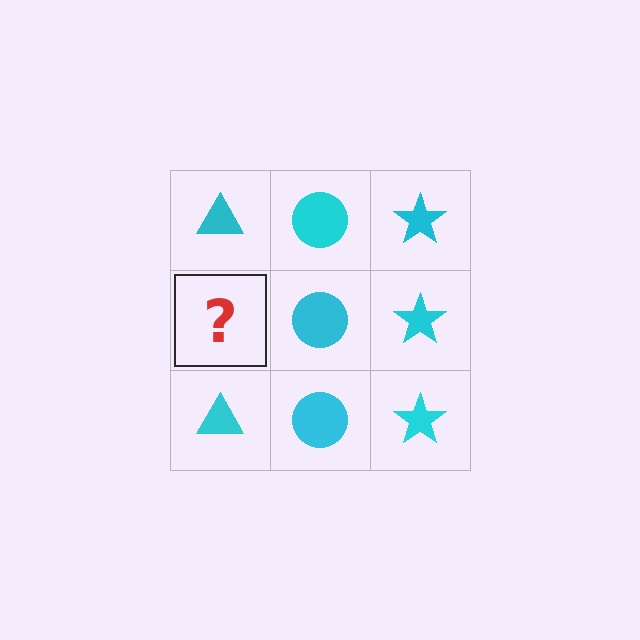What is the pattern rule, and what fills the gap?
The rule is that each column has a consistent shape. The gap should be filled with a cyan triangle.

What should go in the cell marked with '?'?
The missing cell should contain a cyan triangle.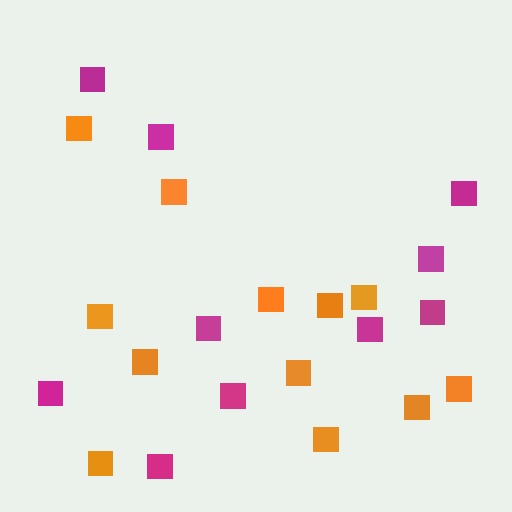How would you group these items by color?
There are 2 groups: one group of magenta squares (10) and one group of orange squares (12).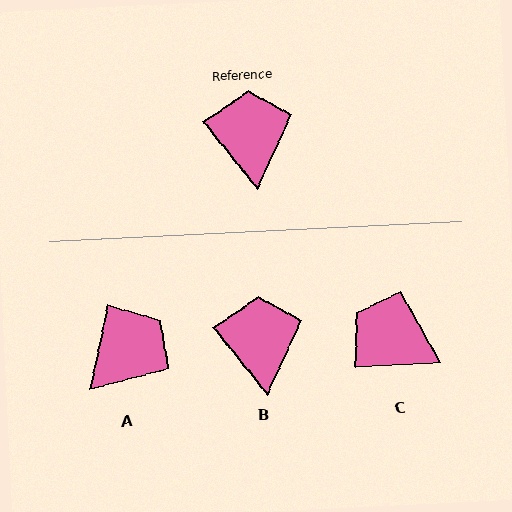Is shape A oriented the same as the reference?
No, it is off by about 51 degrees.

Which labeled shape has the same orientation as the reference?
B.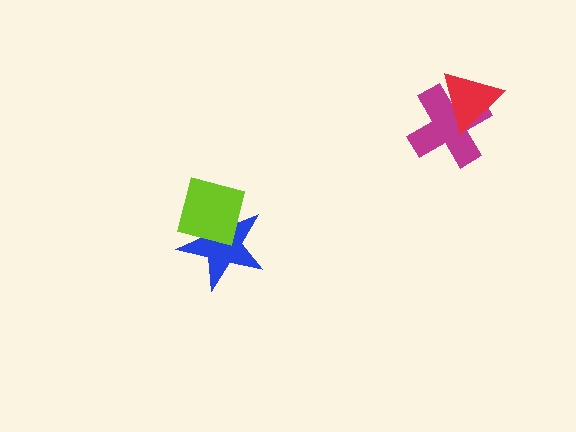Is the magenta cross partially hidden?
Yes, it is partially covered by another shape.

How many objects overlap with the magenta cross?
1 object overlaps with the magenta cross.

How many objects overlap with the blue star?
1 object overlaps with the blue star.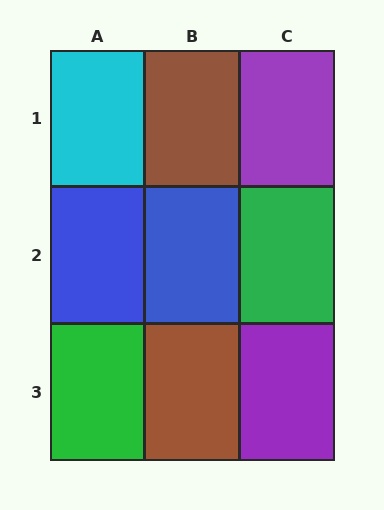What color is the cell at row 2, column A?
Blue.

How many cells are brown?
2 cells are brown.